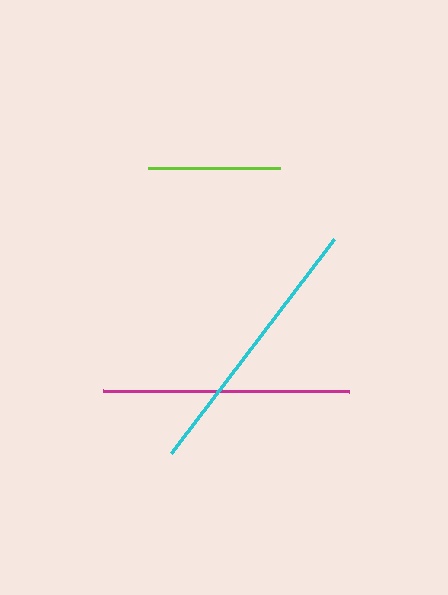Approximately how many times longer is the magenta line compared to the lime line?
The magenta line is approximately 1.9 times the length of the lime line.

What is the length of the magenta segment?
The magenta segment is approximately 246 pixels long.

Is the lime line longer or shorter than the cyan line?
The cyan line is longer than the lime line.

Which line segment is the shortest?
The lime line is the shortest at approximately 133 pixels.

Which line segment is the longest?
The cyan line is the longest at approximately 269 pixels.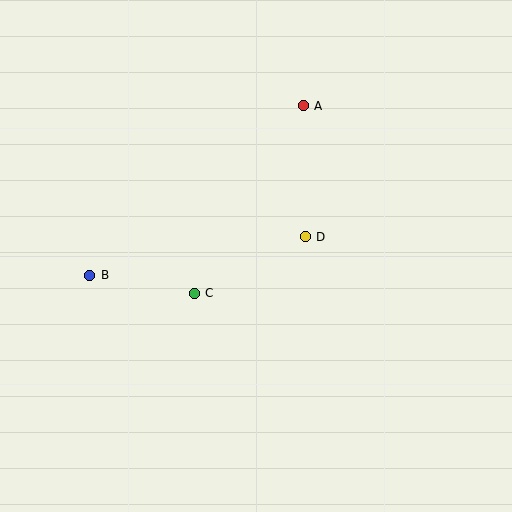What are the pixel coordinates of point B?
Point B is at (89, 275).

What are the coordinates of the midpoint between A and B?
The midpoint between A and B is at (196, 190).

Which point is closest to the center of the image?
Point D at (305, 237) is closest to the center.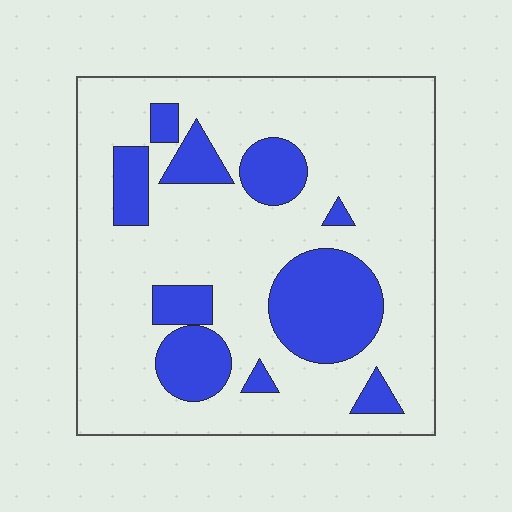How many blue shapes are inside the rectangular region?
10.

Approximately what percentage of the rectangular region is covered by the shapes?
Approximately 25%.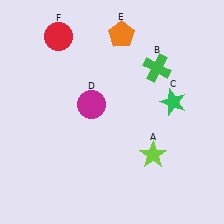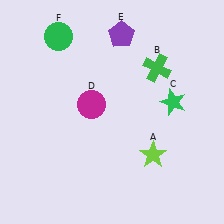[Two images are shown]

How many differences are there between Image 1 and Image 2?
There are 2 differences between the two images.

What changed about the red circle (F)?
In Image 1, F is red. In Image 2, it changed to green.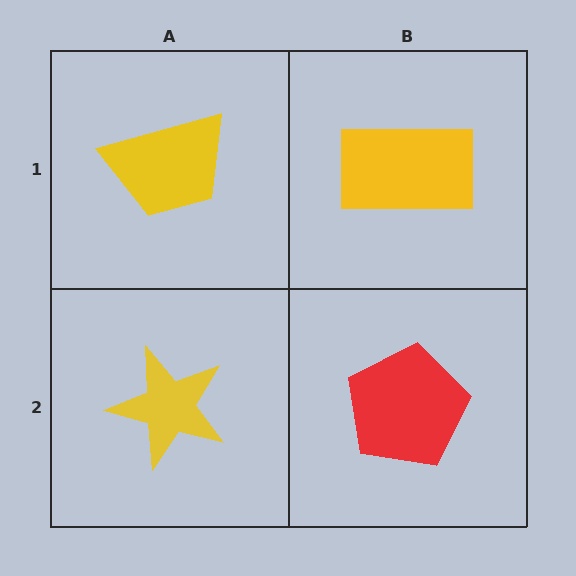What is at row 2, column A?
A yellow star.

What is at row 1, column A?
A yellow trapezoid.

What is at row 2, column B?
A red pentagon.